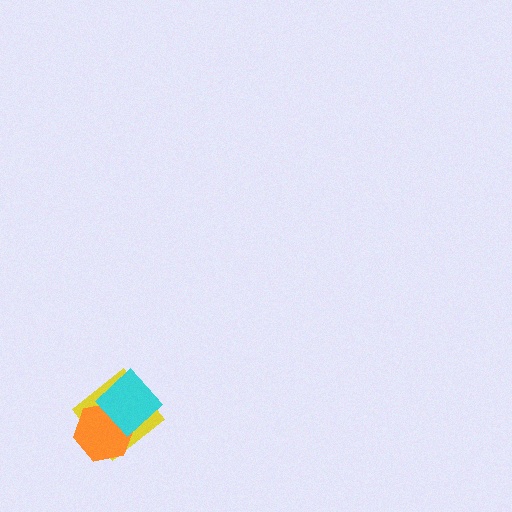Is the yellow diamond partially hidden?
Yes, it is partially covered by another shape.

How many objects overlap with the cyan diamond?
2 objects overlap with the cyan diamond.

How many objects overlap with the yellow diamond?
2 objects overlap with the yellow diamond.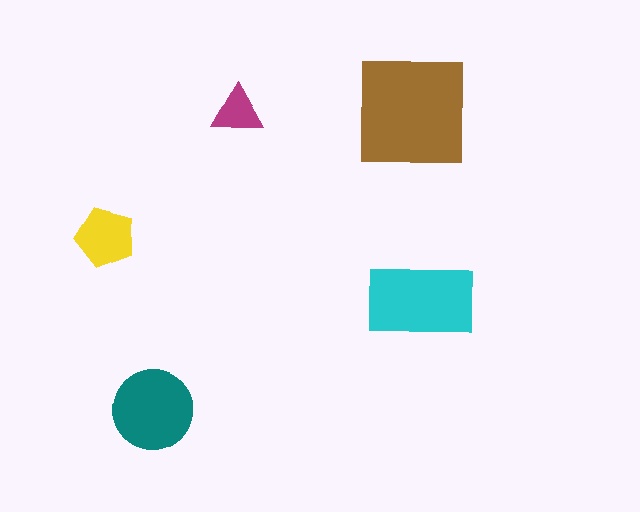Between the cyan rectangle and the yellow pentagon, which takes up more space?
The cyan rectangle.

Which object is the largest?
The brown square.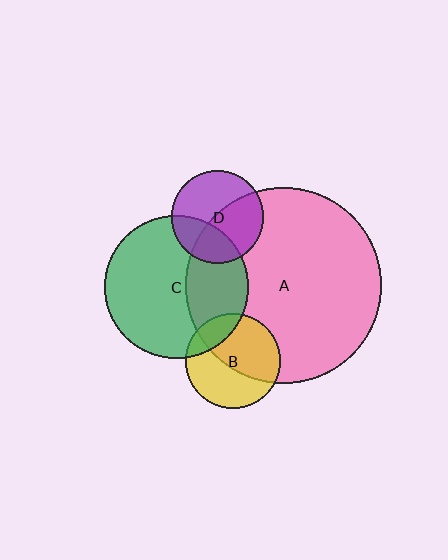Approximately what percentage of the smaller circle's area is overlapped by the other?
Approximately 50%.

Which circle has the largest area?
Circle A (pink).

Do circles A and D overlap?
Yes.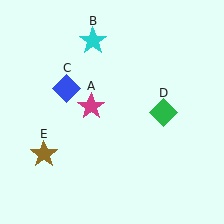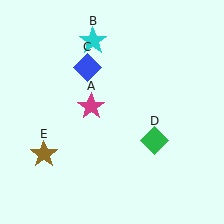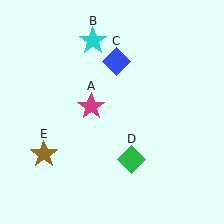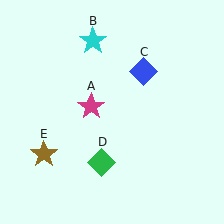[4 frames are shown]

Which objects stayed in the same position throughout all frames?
Magenta star (object A) and cyan star (object B) and brown star (object E) remained stationary.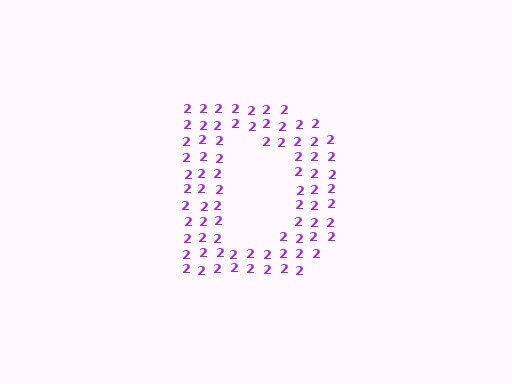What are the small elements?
The small elements are digit 2's.